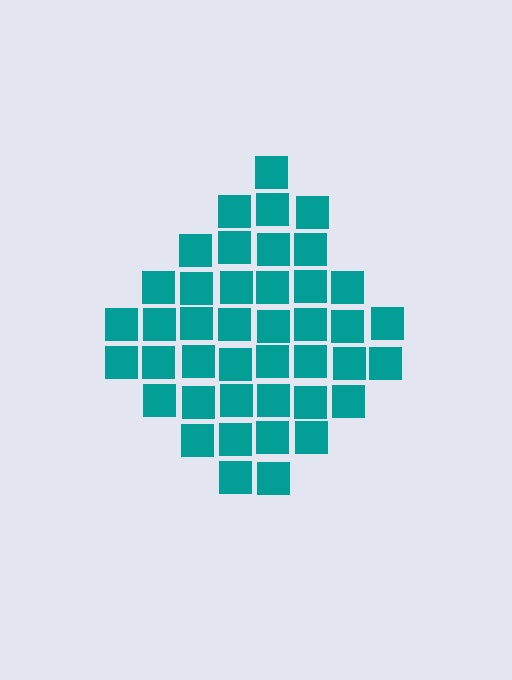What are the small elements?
The small elements are squares.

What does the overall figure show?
The overall figure shows a diamond.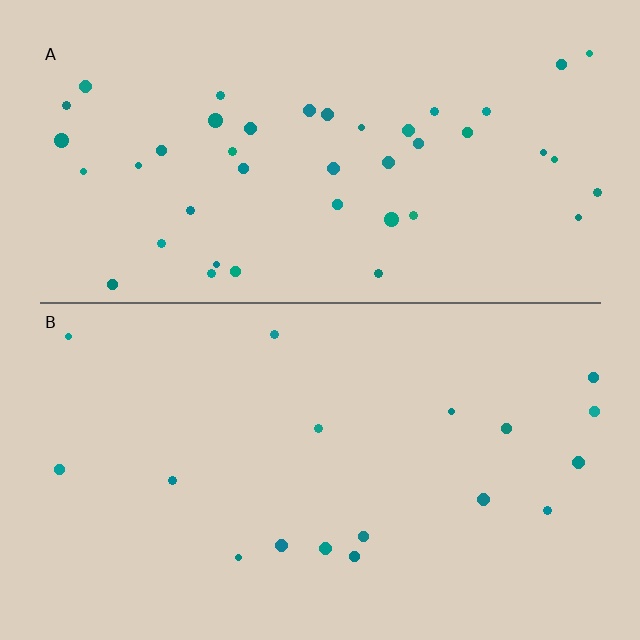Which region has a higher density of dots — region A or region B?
A (the top).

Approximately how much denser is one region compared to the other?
Approximately 2.5× — region A over region B.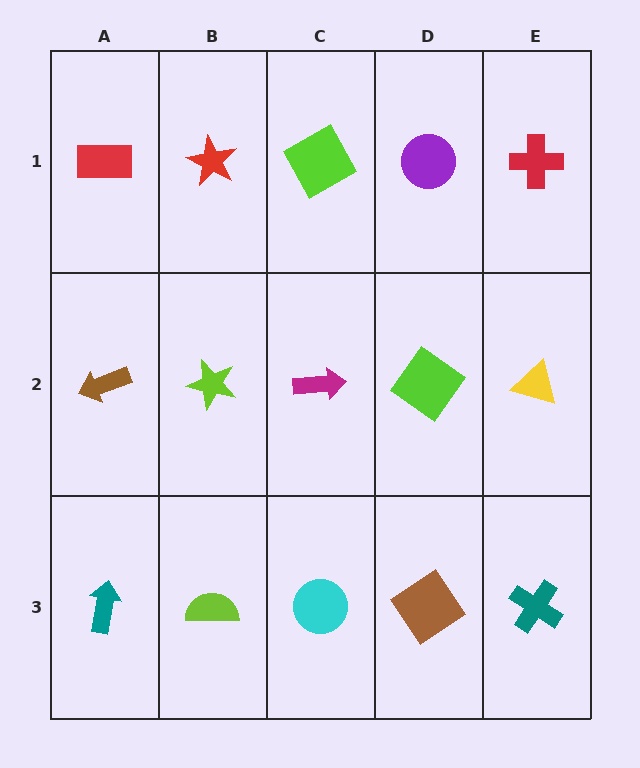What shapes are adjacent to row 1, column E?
A yellow triangle (row 2, column E), a purple circle (row 1, column D).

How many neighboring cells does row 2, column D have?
4.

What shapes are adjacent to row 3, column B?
A lime star (row 2, column B), a teal arrow (row 3, column A), a cyan circle (row 3, column C).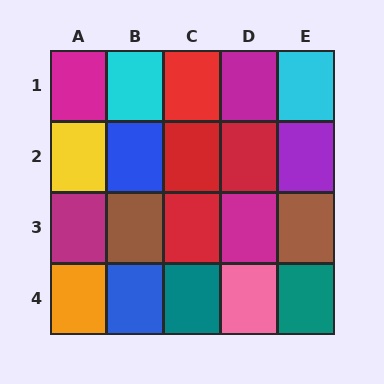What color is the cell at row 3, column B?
Brown.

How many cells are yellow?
1 cell is yellow.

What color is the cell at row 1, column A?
Magenta.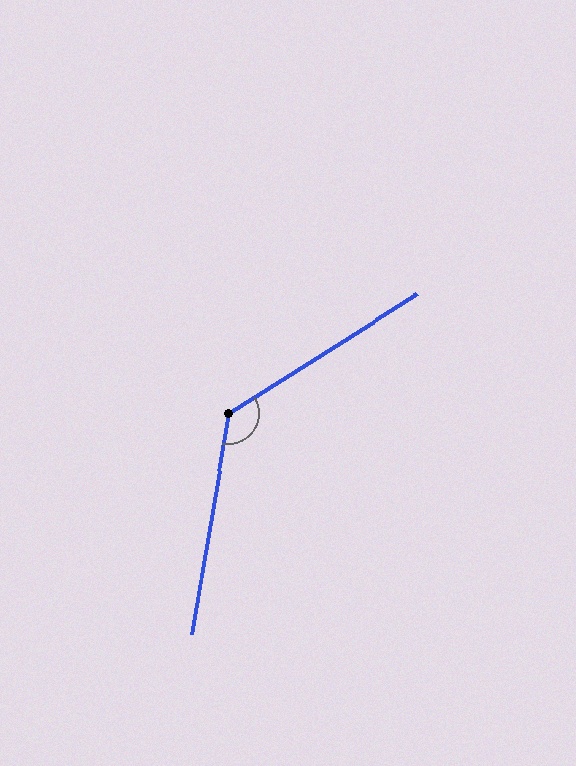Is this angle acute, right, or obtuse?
It is obtuse.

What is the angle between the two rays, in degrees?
Approximately 132 degrees.